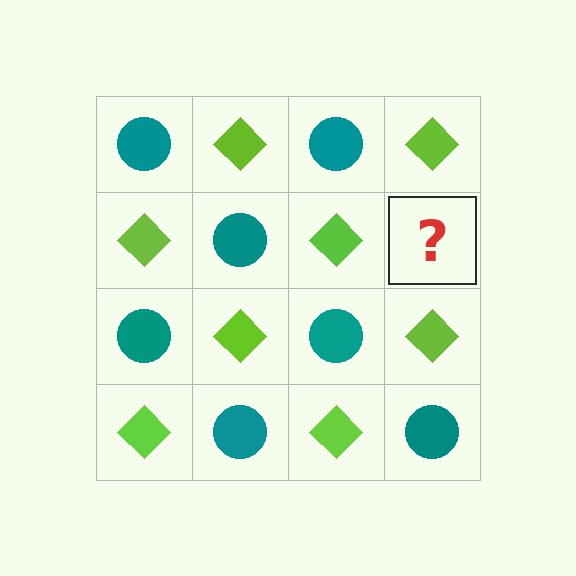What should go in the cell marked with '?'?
The missing cell should contain a teal circle.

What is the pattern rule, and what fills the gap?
The rule is that it alternates teal circle and lime diamond in a checkerboard pattern. The gap should be filled with a teal circle.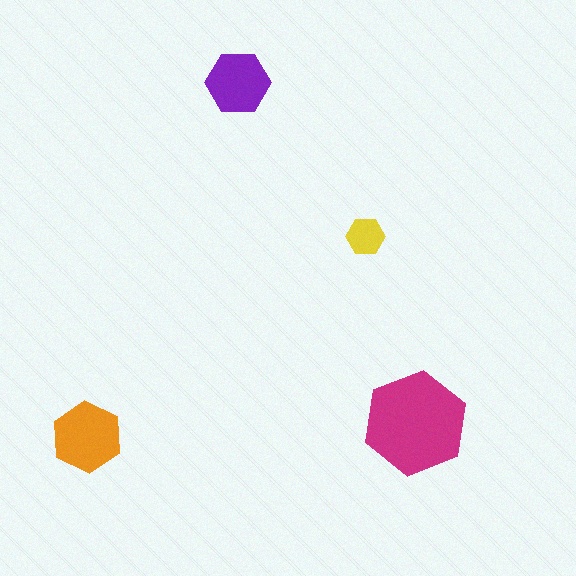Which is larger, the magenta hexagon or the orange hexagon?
The magenta one.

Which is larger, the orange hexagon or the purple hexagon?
The orange one.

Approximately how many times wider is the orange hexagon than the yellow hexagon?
About 2 times wider.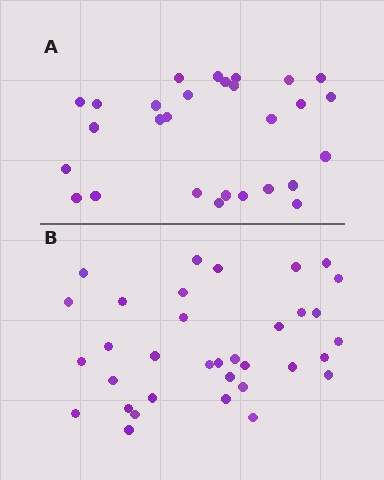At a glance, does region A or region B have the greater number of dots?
Region B (the bottom region) has more dots.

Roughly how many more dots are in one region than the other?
Region B has about 6 more dots than region A.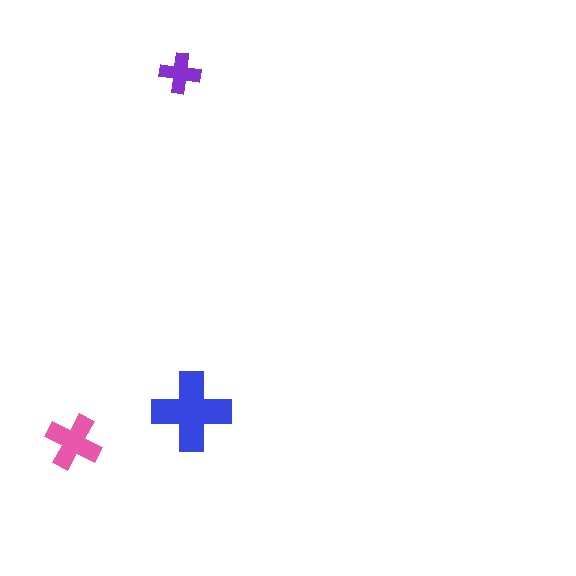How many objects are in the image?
There are 3 objects in the image.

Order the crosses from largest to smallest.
the blue one, the pink one, the purple one.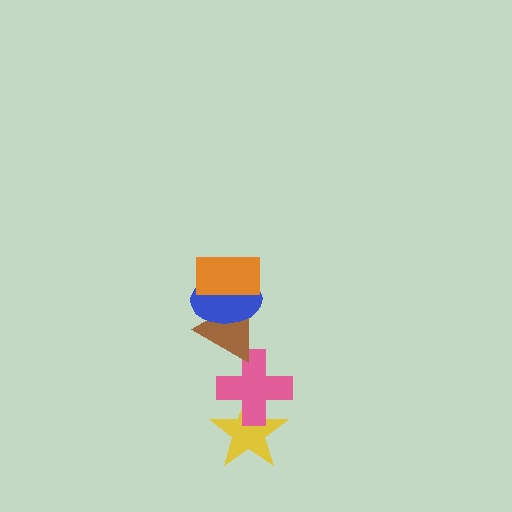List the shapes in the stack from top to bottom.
From top to bottom: the orange rectangle, the blue ellipse, the brown triangle, the pink cross, the yellow star.